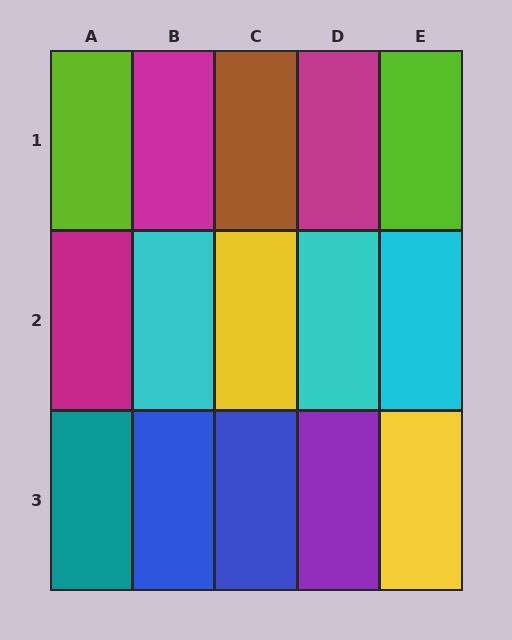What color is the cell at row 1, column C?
Brown.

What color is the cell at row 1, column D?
Magenta.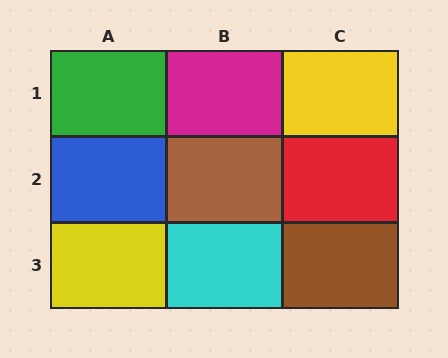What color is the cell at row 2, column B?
Brown.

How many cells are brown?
2 cells are brown.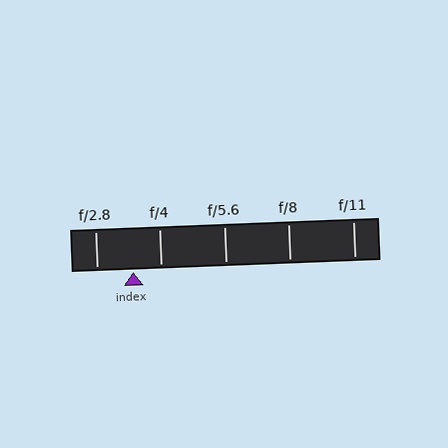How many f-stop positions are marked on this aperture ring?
There are 5 f-stop positions marked.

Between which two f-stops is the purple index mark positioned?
The index mark is between f/2.8 and f/4.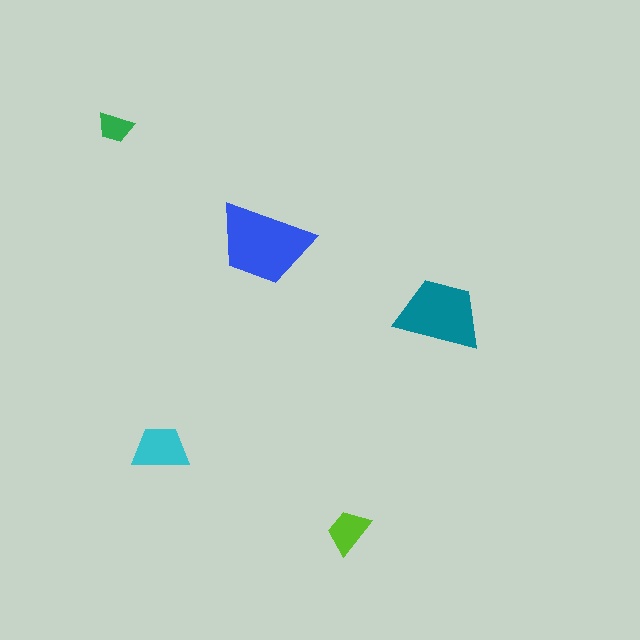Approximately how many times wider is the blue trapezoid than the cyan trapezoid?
About 1.5 times wider.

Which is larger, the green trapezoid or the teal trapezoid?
The teal one.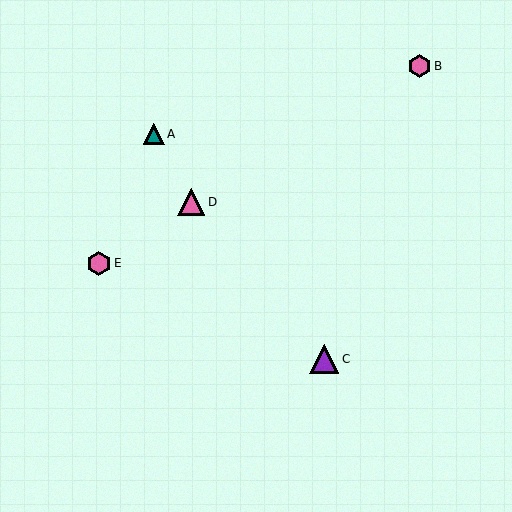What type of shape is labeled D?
Shape D is a pink triangle.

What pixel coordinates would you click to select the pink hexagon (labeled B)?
Click at (419, 66) to select the pink hexagon B.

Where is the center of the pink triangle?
The center of the pink triangle is at (191, 202).